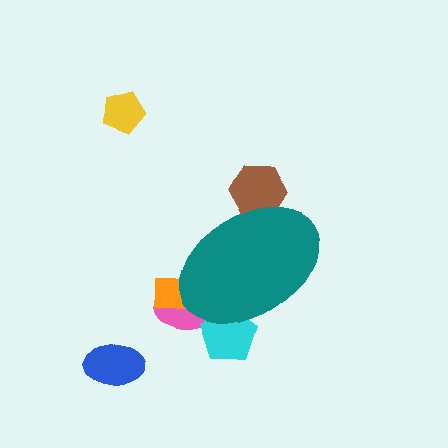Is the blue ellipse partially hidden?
No, the blue ellipse is fully visible.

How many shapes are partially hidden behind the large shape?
4 shapes are partially hidden.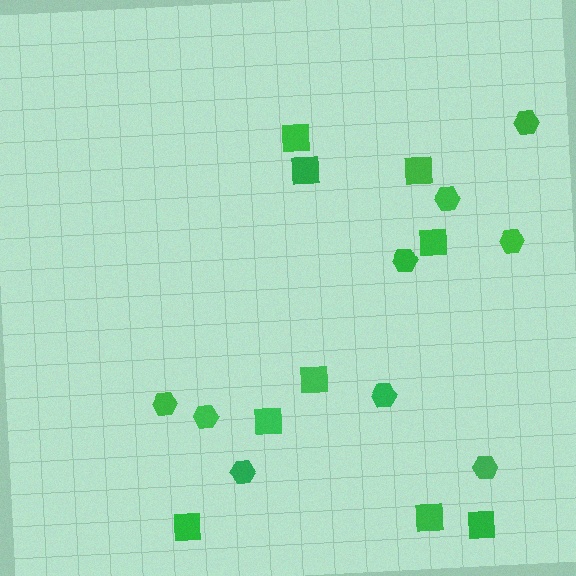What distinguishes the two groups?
There are 2 groups: one group of squares (9) and one group of hexagons (9).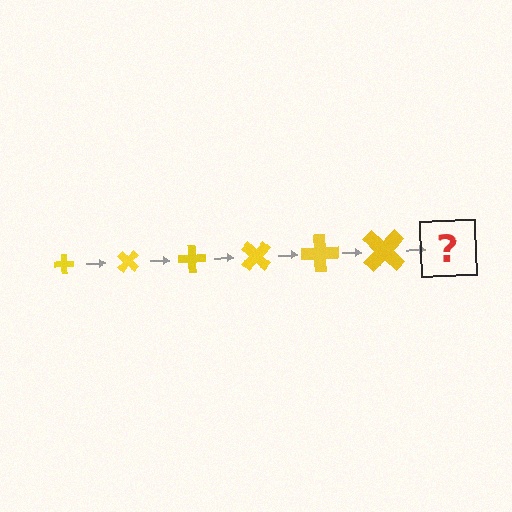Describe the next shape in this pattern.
It should be a cross, larger than the previous one and rotated 270 degrees from the start.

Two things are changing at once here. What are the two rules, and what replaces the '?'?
The two rules are that the cross grows larger each step and it rotates 45 degrees each step. The '?' should be a cross, larger than the previous one and rotated 270 degrees from the start.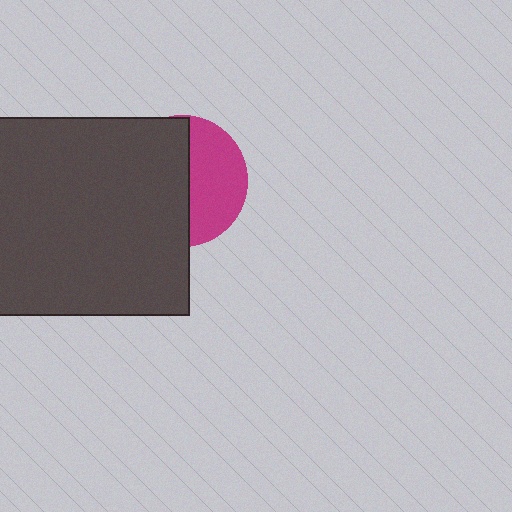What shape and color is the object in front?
The object in front is a dark gray rectangle.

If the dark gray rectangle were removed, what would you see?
You would see the complete magenta circle.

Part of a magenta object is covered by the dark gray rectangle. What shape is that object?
It is a circle.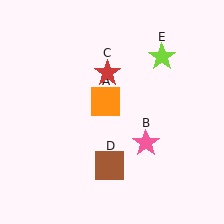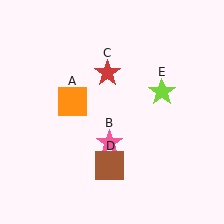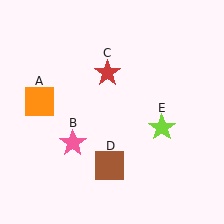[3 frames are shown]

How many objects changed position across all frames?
3 objects changed position: orange square (object A), pink star (object B), lime star (object E).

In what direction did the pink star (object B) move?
The pink star (object B) moved left.